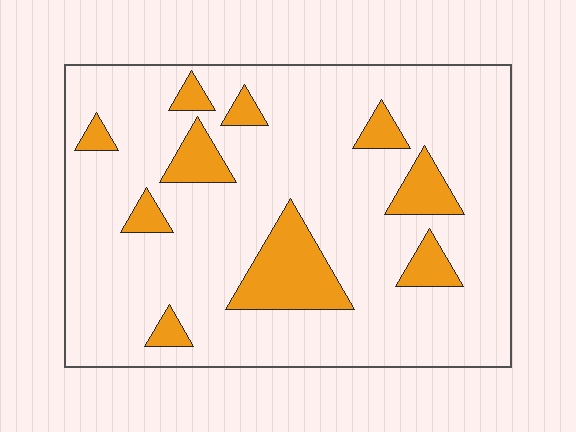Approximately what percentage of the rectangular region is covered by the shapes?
Approximately 15%.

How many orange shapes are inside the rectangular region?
10.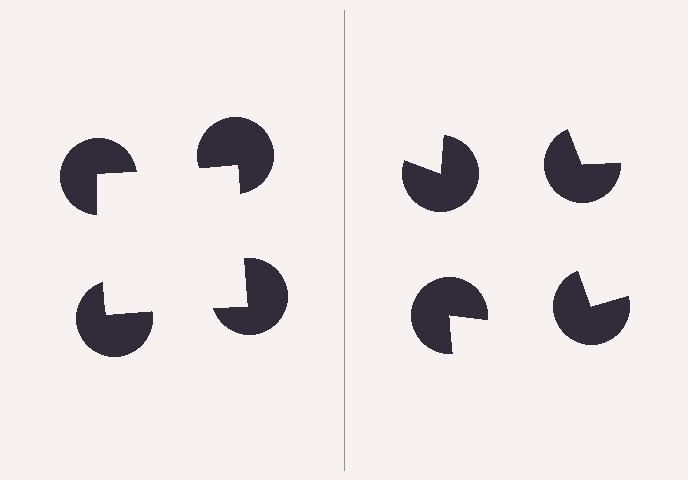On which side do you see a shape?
An illusory square appears on the left side. On the right side the wedge cuts are rotated, so no coherent shape forms.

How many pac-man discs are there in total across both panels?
8 — 4 on each side.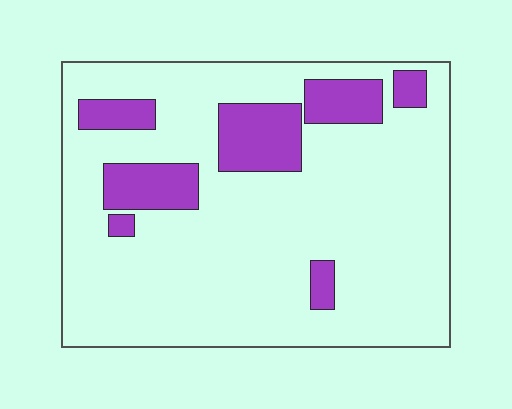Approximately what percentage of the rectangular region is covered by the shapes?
Approximately 15%.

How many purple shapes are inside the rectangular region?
7.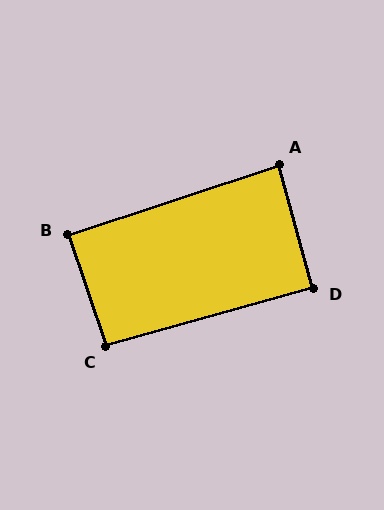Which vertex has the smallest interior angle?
A, at approximately 87 degrees.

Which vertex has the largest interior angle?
C, at approximately 93 degrees.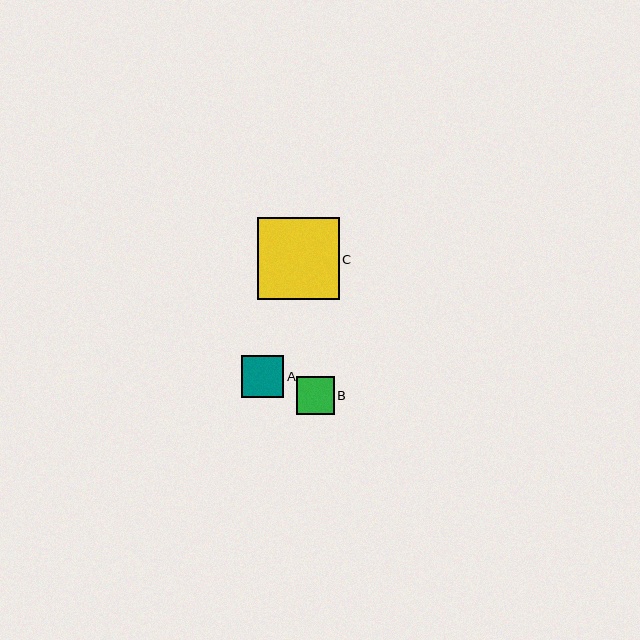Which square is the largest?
Square C is the largest with a size of approximately 82 pixels.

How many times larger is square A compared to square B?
Square A is approximately 1.1 times the size of square B.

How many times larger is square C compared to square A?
Square C is approximately 2.0 times the size of square A.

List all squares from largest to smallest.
From largest to smallest: C, A, B.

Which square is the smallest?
Square B is the smallest with a size of approximately 38 pixels.